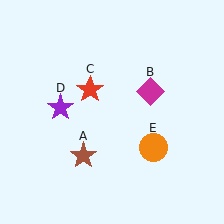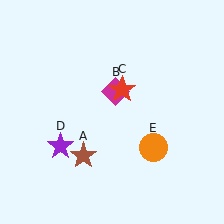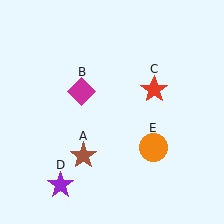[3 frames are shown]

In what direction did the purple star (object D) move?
The purple star (object D) moved down.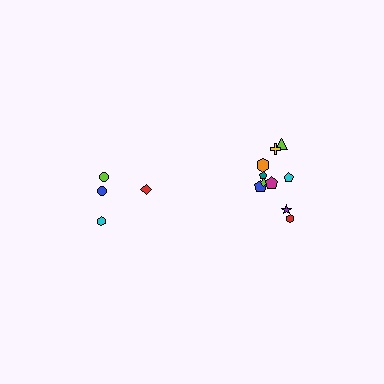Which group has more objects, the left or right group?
The right group.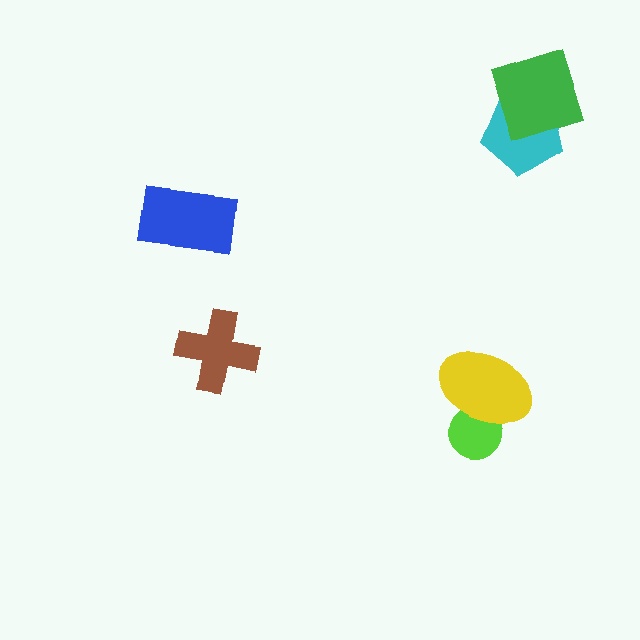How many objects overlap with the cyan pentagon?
1 object overlaps with the cyan pentagon.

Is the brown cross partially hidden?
No, no other shape covers it.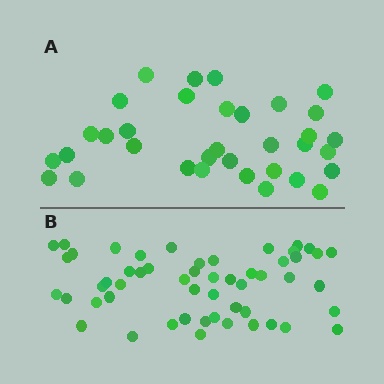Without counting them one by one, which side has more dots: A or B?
Region B (the bottom region) has more dots.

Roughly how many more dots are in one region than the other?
Region B has approximately 20 more dots than region A.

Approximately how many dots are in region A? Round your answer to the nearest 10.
About 30 dots. (The exact count is 34, which rounds to 30.)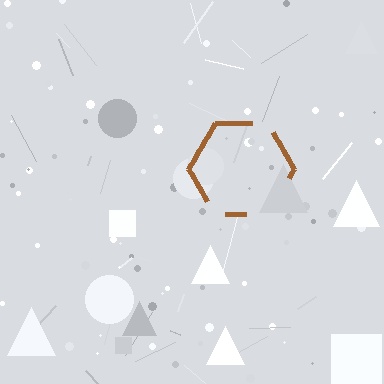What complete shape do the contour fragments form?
The contour fragments form a hexagon.